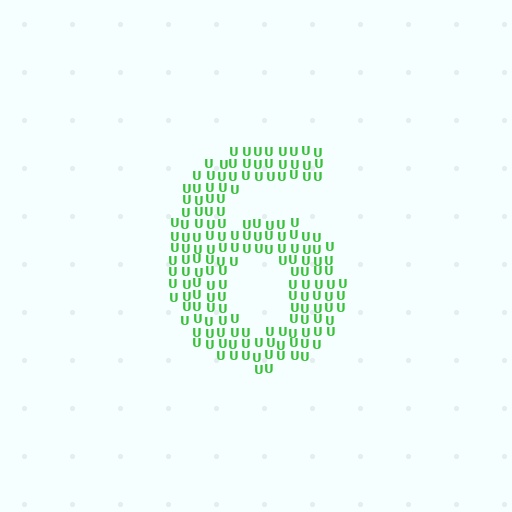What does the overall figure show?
The overall figure shows the digit 6.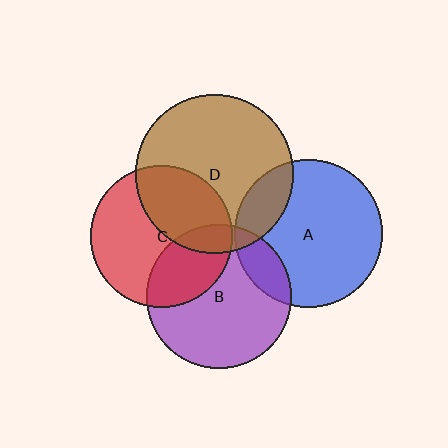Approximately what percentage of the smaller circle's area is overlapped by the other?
Approximately 10%.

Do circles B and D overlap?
Yes.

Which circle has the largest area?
Circle D (brown).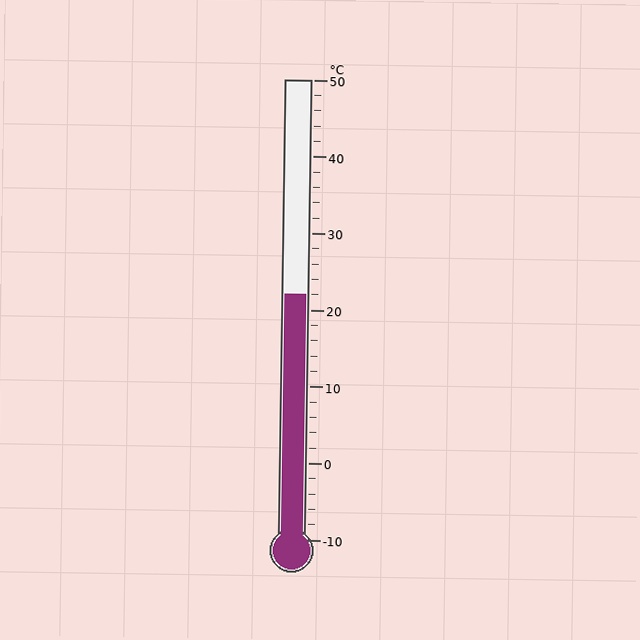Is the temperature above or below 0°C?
The temperature is above 0°C.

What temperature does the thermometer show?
The thermometer shows approximately 22°C.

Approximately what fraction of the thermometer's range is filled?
The thermometer is filled to approximately 55% of its range.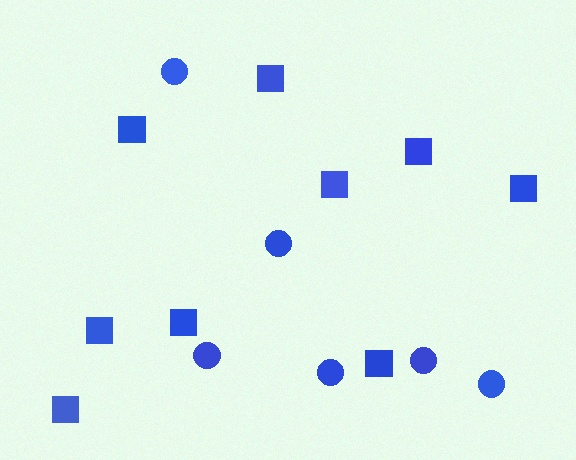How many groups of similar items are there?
There are 2 groups: one group of squares (9) and one group of circles (6).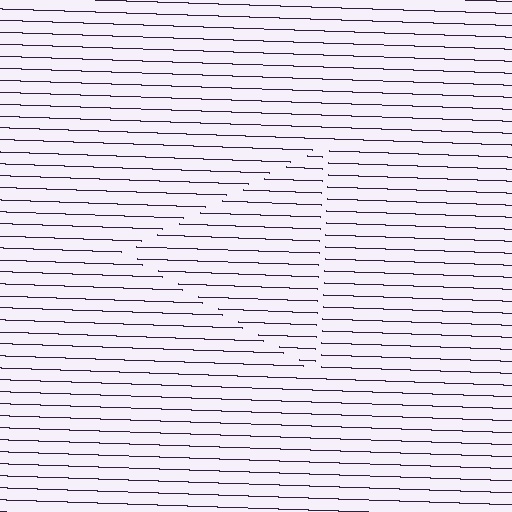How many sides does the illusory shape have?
3 sides — the line-ends trace a triangle.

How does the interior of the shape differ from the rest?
The interior of the shape contains the same grating, shifted by half a period — the contour is defined by the phase discontinuity where line-ends from the inner and outer gratings abut.